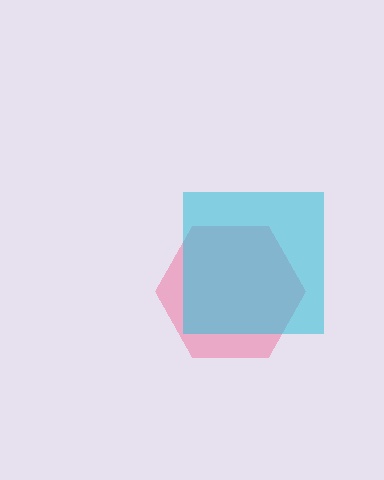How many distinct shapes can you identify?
There are 2 distinct shapes: a pink hexagon, a cyan square.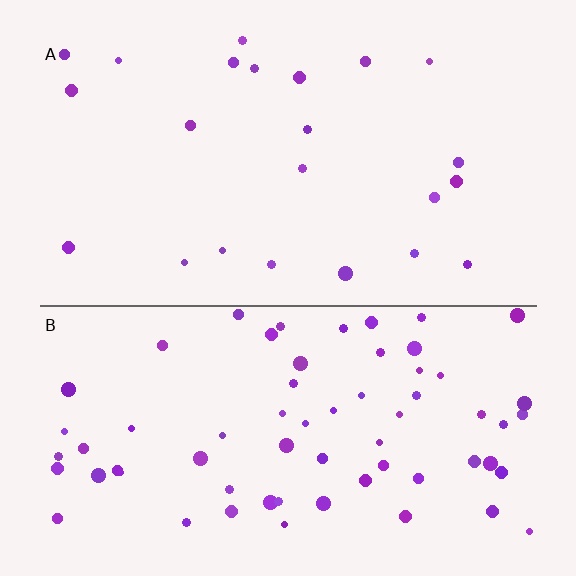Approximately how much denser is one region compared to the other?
Approximately 2.9× — region B over region A.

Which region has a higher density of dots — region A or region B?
B (the bottom).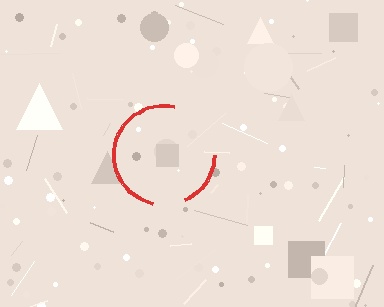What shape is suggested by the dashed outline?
The dashed outline suggests a circle.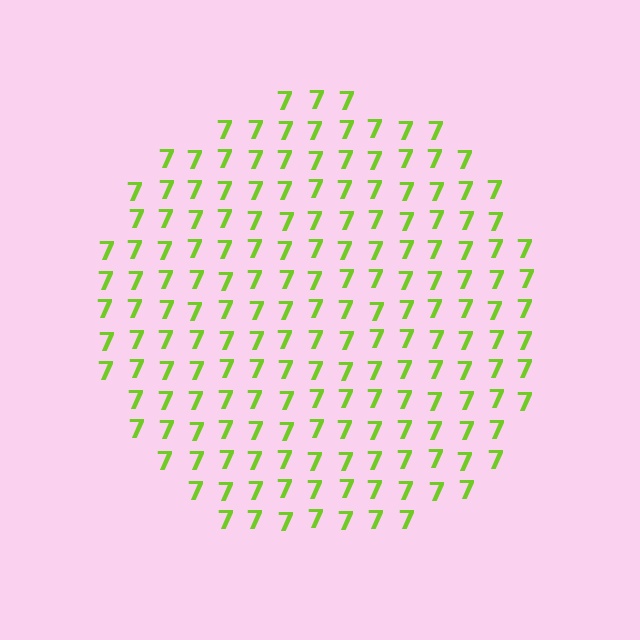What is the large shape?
The large shape is a circle.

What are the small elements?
The small elements are digit 7's.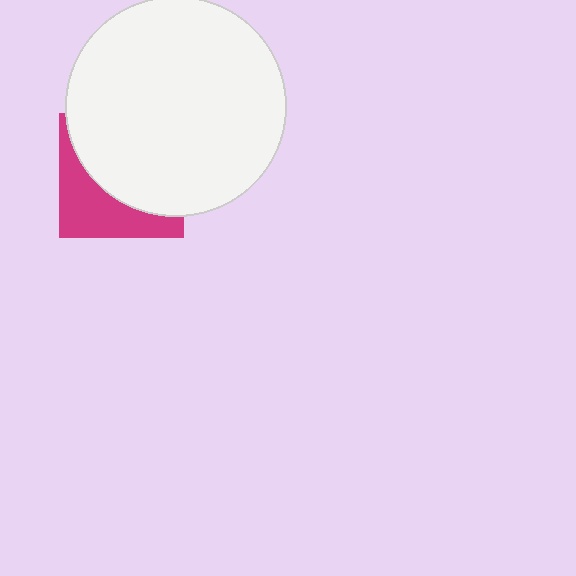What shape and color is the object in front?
The object in front is a white circle.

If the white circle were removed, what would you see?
You would see the complete magenta square.